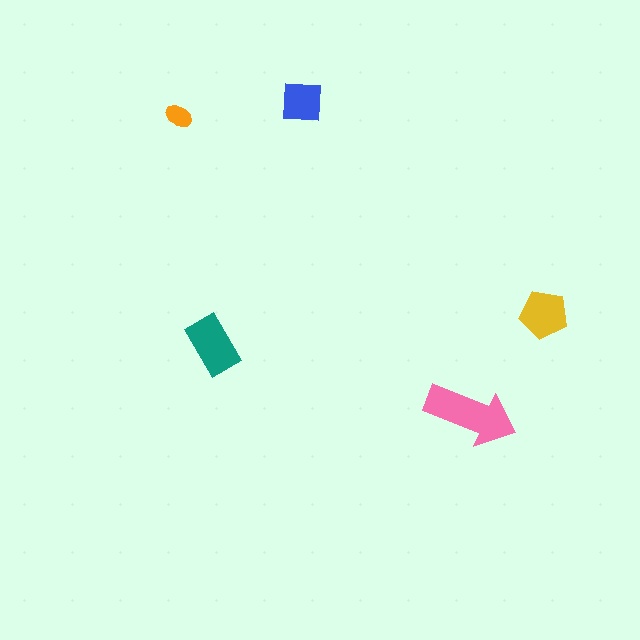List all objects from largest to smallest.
The pink arrow, the teal rectangle, the yellow pentagon, the blue square, the orange ellipse.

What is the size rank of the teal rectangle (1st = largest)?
2nd.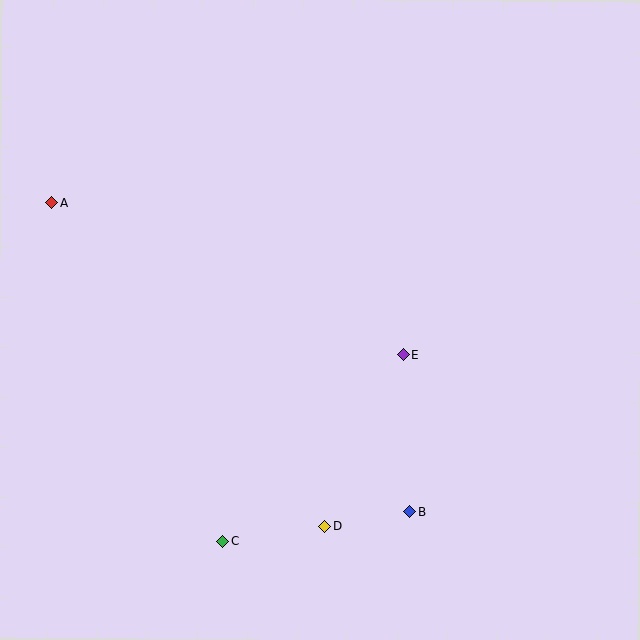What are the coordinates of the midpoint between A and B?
The midpoint between A and B is at (231, 357).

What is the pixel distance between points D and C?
The distance between D and C is 103 pixels.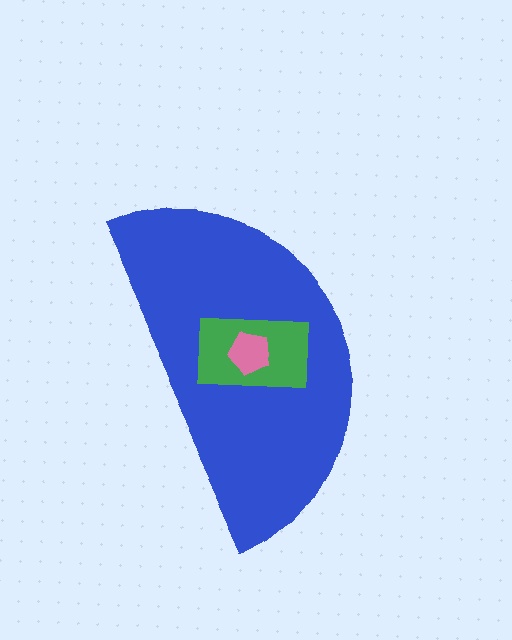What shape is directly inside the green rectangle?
The pink pentagon.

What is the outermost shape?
The blue semicircle.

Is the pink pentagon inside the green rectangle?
Yes.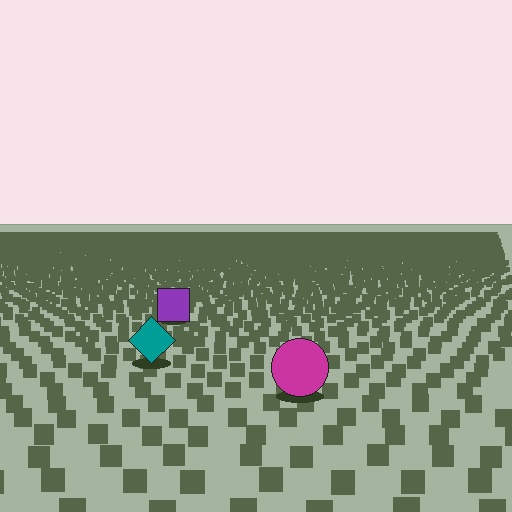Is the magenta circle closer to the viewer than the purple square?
Yes. The magenta circle is closer — you can tell from the texture gradient: the ground texture is coarser near it.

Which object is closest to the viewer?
The magenta circle is closest. The texture marks near it are larger and more spread out.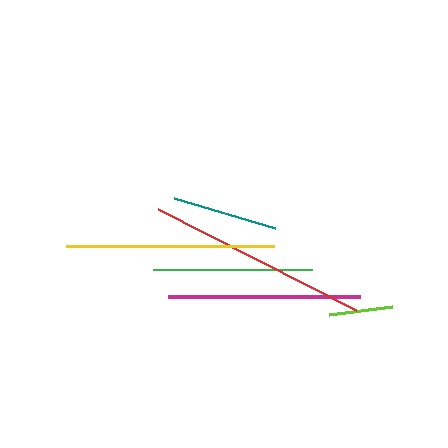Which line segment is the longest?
The red line is the longest at approximately 222 pixels.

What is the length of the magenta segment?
The magenta segment is approximately 192 pixels long.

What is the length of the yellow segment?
The yellow segment is approximately 208 pixels long.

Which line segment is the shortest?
The lime line is the shortest at approximately 63 pixels.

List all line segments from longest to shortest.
From longest to shortest: red, yellow, magenta, green, teal, lime.